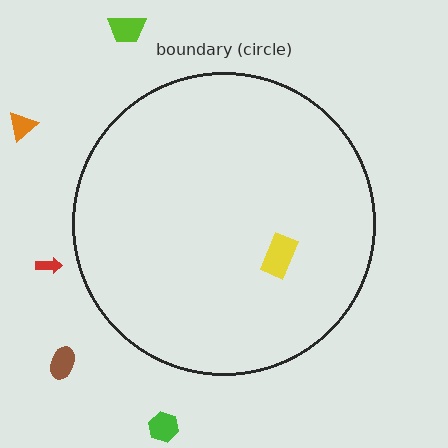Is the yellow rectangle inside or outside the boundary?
Inside.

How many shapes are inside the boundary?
1 inside, 5 outside.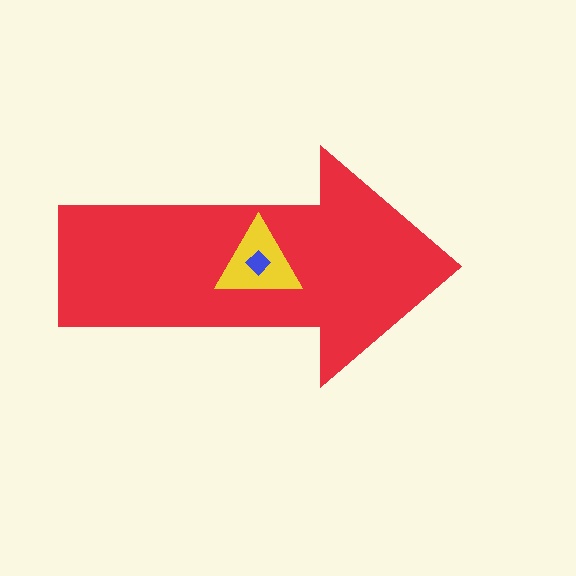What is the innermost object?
The blue diamond.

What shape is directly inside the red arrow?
The yellow triangle.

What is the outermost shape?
The red arrow.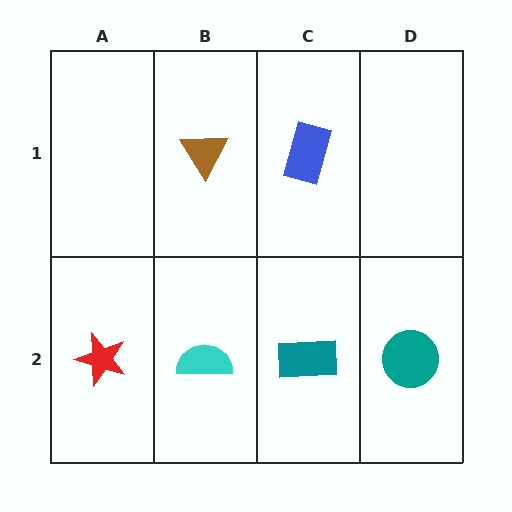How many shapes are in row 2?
4 shapes.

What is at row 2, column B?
A cyan semicircle.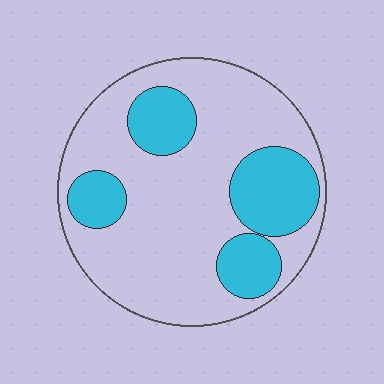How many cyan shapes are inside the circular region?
4.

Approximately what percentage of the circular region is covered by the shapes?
Approximately 30%.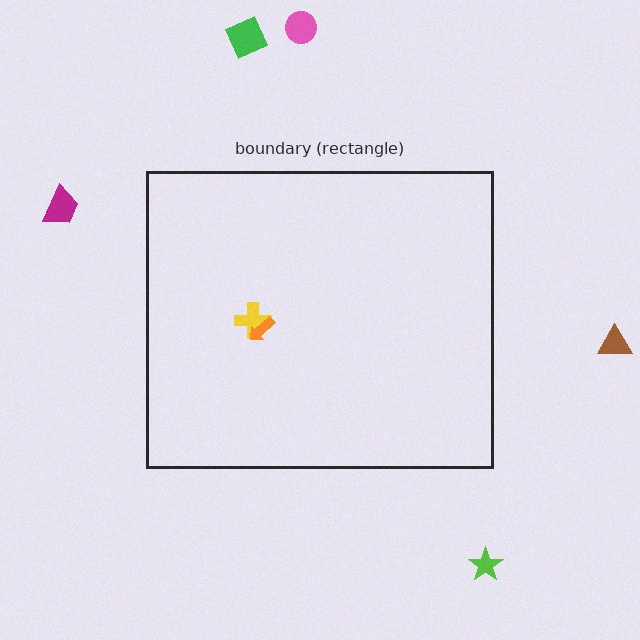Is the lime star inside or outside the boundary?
Outside.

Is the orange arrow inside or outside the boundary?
Inside.